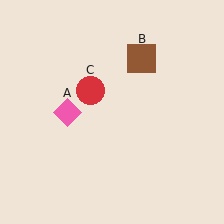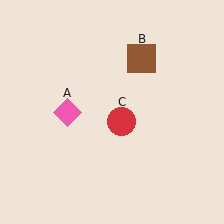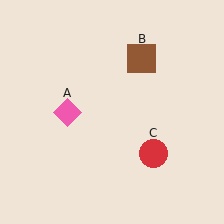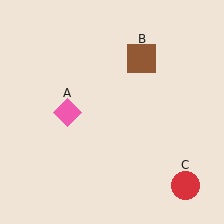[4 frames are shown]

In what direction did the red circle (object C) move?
The red circle (object C) moved down and to the right.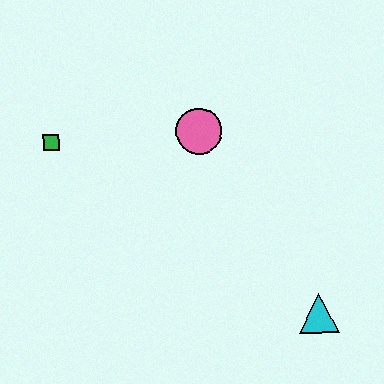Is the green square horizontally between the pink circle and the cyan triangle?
No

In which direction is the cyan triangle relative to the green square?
The cyan triangle is to the right of the green square.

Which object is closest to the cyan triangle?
The pink circle is closest to the cyan triangle.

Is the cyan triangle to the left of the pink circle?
No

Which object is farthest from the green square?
The cyan triangle is farthest from the green square.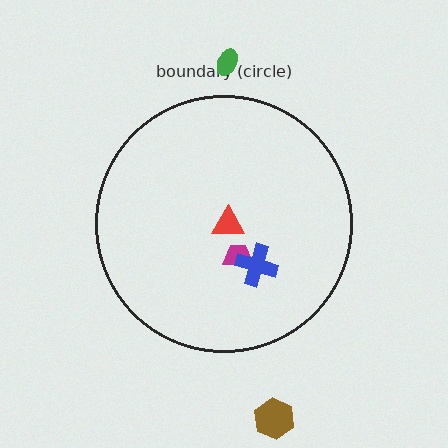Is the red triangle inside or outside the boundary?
Inside.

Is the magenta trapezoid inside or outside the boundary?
Inside.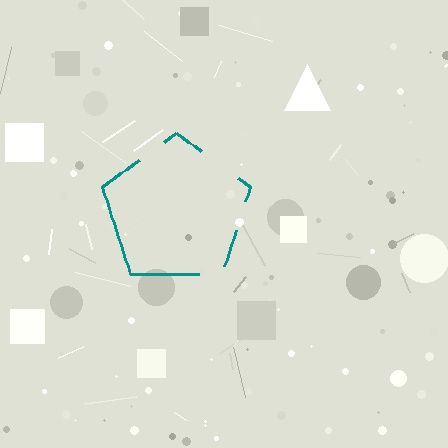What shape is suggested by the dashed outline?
The dashed outline suggests a pentagon.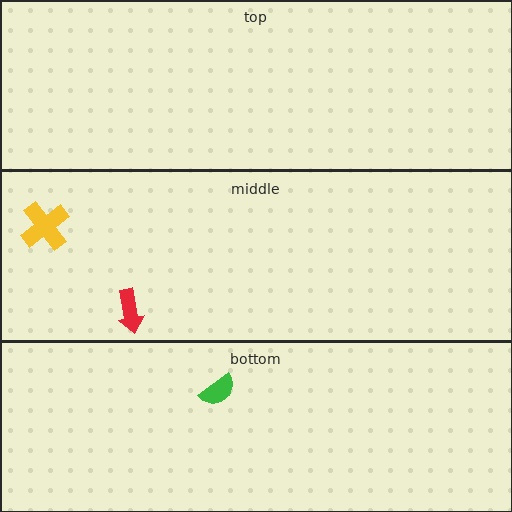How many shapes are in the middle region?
2.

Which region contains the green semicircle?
The bottom region.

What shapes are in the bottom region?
The green semicircle.